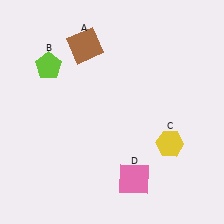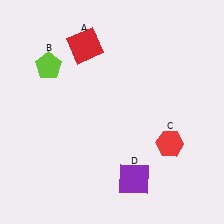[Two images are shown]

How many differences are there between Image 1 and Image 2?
There are 3 differences between the two images.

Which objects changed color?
A changed from brown to red. C changed from yellow to red. D changed from pink to purple.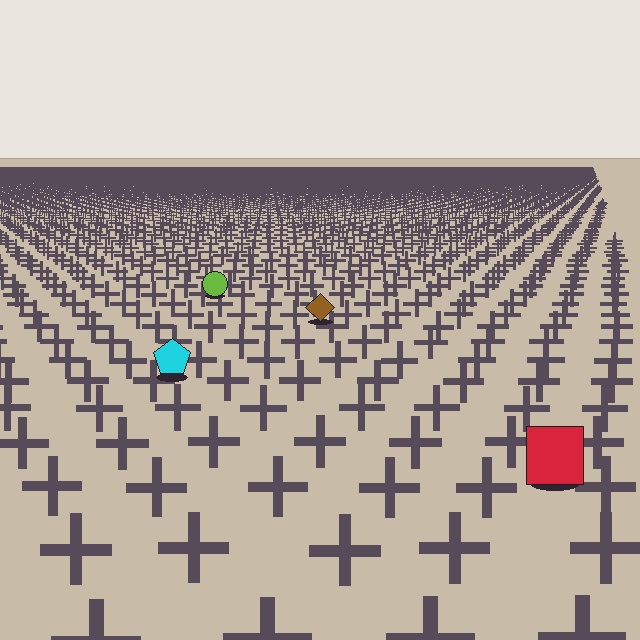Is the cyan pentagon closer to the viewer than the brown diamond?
Yes. The cyan pentagon is closer — you can tell from the texture gradient: the ground texture is coarser near it.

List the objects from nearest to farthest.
From nearest to farthest: the red square, the cyan pentagon, the brown diamond, the lime circle.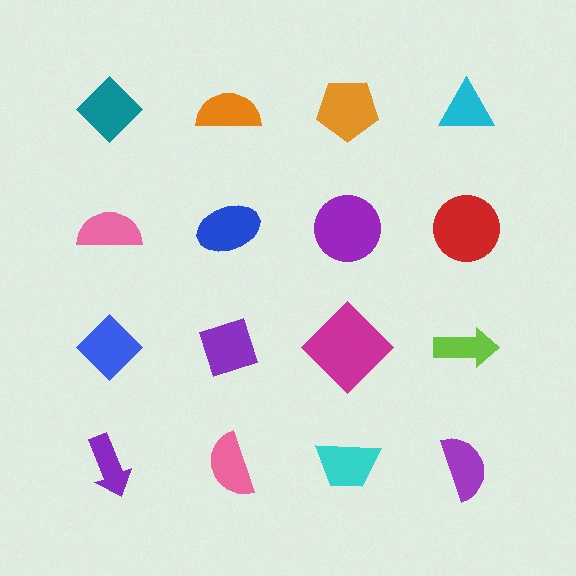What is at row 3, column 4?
A lime arrow.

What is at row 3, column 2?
A purple diamond.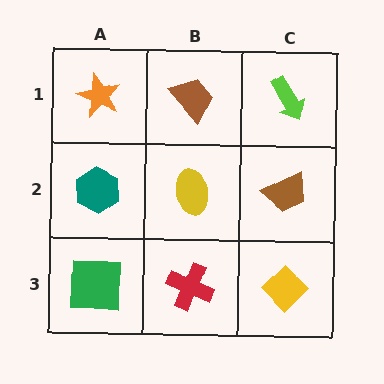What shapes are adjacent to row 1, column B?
A yellow ellipse (row 2, column B), an orange star (row 1, column A), a lime arrow (row 1, column C).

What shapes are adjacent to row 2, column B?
A brown trapezoid (row 1, column B), a red cross (row 3, column B), a teal hexagon (row 2, column A), a brown trapezoid (row 2, column C).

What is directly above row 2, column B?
A brown trapezoid.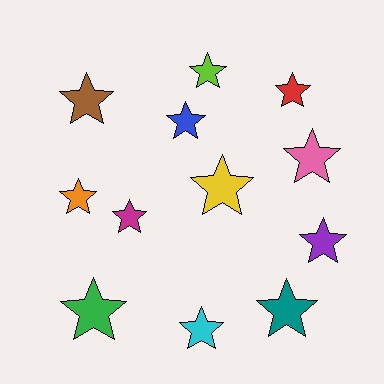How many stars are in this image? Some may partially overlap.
There are 12 stars.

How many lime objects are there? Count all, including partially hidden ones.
There is 1 lime object.